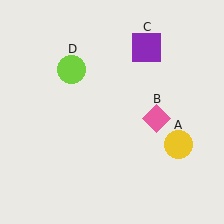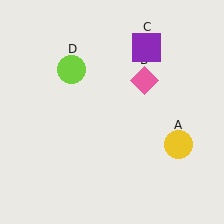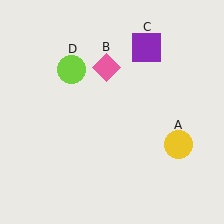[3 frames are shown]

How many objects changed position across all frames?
1 object changed position: pink diamond (object B).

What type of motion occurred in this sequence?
The pink diamond (object B) rotated counterclockwise around the center of the scene.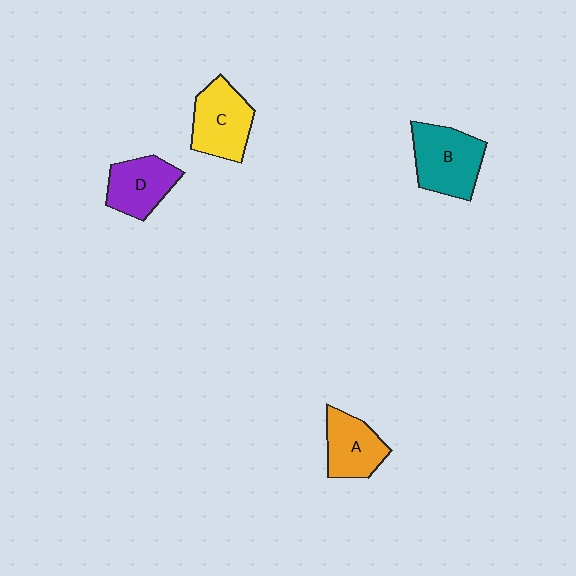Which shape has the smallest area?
Shape A (orange).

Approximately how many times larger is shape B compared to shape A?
Approximately 1.3 times.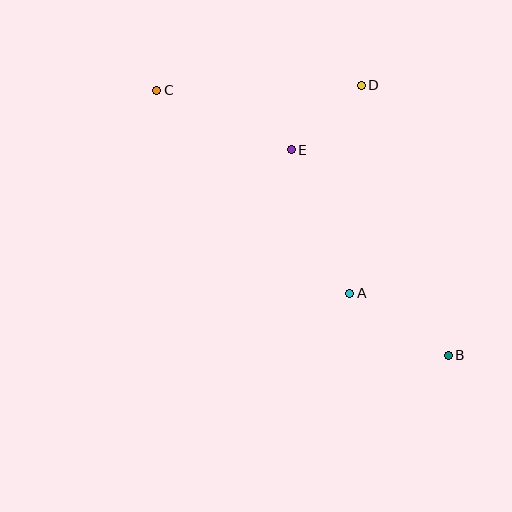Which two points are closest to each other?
Points D and E are closest to each other.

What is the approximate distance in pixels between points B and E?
The distance between B and E is approximately 258 pixels.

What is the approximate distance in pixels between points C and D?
The distance between C and D is approximately 204 pixels.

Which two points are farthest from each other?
Points B and C are farthest from each other.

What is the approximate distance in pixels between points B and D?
The distance between B and D is approximately 284 pixels.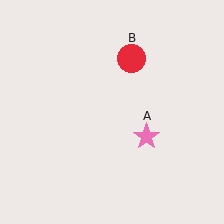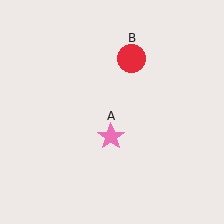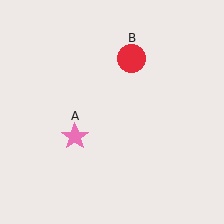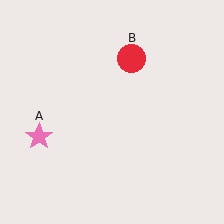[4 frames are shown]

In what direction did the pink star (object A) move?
The pink star (object A) moved left.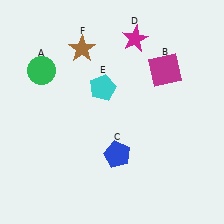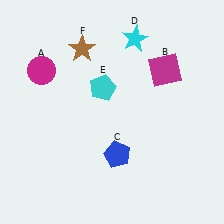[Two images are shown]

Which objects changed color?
A changed from green to magenta. D changed from magenta to cyan.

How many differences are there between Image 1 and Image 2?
There are 2 differences between the two images.